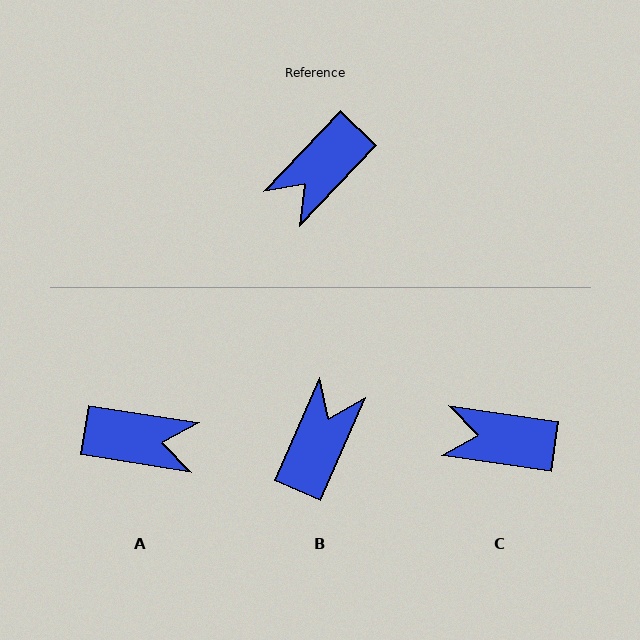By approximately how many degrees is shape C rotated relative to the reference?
Approximately 55 degrees clockwise.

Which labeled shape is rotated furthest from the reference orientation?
B, about 160 degrees away.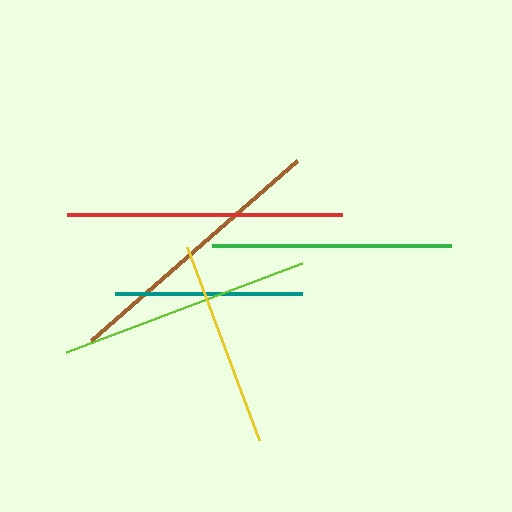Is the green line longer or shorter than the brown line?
The brown line is longer than the green line.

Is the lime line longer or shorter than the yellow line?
The lime line is longer than the yellow line.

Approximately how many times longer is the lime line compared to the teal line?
The lime line is approximately 1.3 times the length of the teal line.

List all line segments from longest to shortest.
From longest to shortest: red, brown, lime, green, yellow, teal.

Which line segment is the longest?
The red line is the longest at approximately 275 pixels.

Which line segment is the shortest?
The teal line is the shortest at approximately 187 pixels.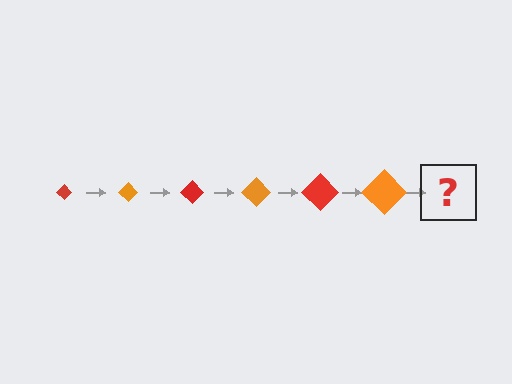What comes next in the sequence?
The next element should be a red diamond, larger than the previous one.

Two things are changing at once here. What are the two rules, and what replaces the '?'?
The two rules are that the diamond grows larger each step and the color cycles through red and orange. The '?' should be a red diamond, larger than the previous one.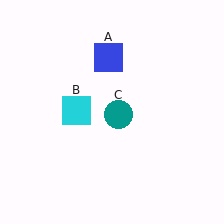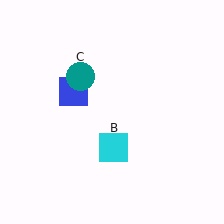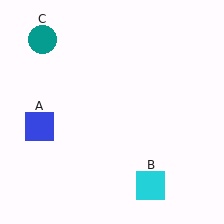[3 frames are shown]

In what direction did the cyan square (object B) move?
The cyan square (object B) moved down and to the right.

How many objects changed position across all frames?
3 objects changed position: blue square (object A), cyan square (object B), teal circle (object C).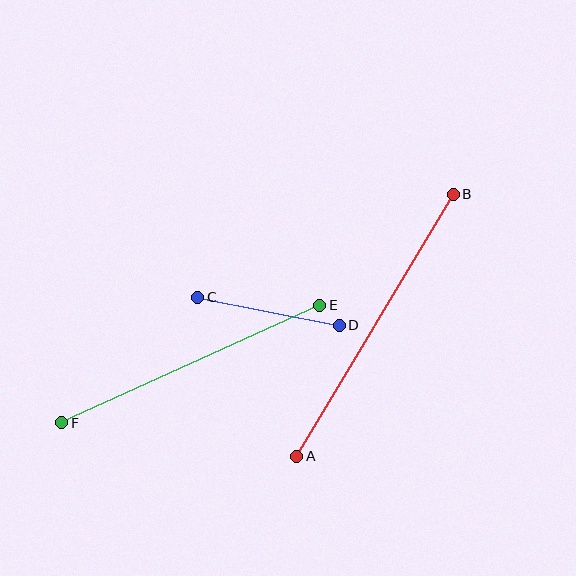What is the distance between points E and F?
The distance is approximately 284 pixels.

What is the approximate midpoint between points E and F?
The midpoint is at approximately (191, 364) pixels.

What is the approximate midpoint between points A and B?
The midpoint is at approximately (375, 325) pixels.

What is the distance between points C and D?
The distance is approximately 144 pixels.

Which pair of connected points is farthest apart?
Points A and B are farthest apart.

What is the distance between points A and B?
The distance is approximately 306 pixels.